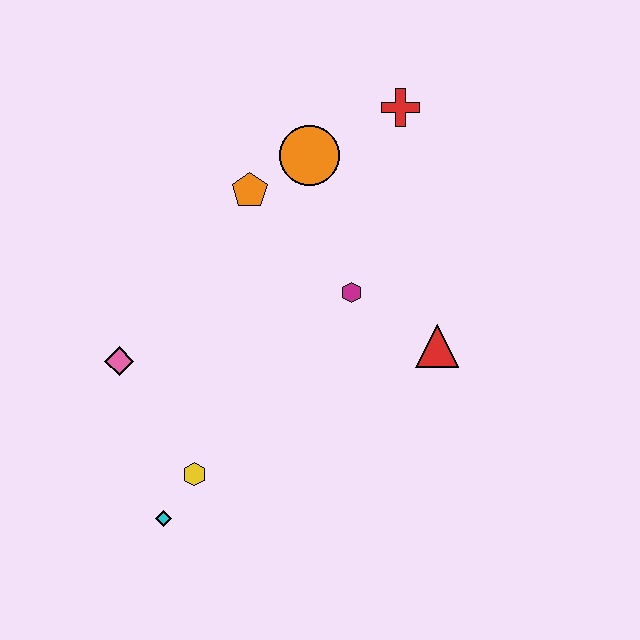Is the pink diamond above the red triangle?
No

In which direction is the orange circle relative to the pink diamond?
The orange circle is above the pink diamond.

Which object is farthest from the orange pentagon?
The cyan diamond is farthest from the orange pentagon.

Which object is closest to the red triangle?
The magenta hexagon is closest to the red triangle.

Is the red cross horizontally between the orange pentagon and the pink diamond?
No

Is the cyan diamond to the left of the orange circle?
Yes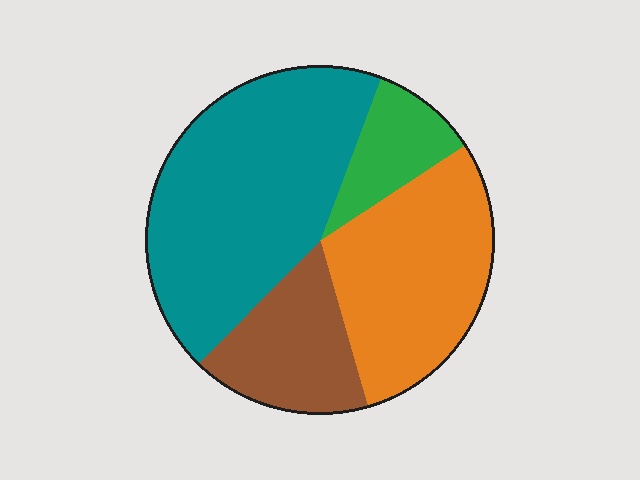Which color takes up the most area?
Teal, at roughly 45%.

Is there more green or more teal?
Teal.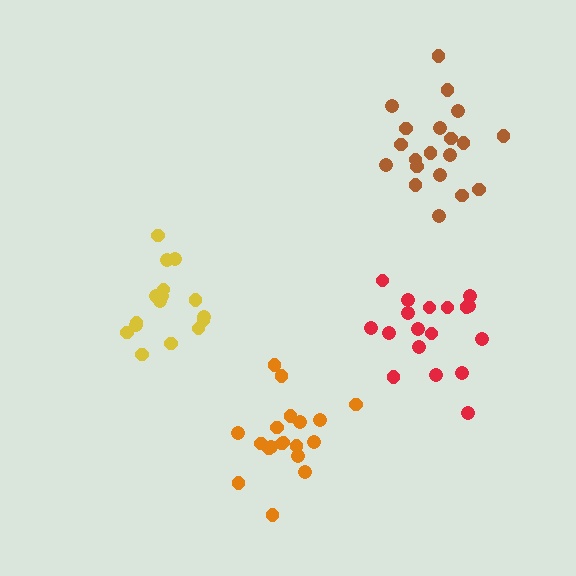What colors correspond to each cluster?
The clusters are colored: yellow, orange, red, brown.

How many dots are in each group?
Group 1: 16 dots, Group 2: 19 dots, Group 3: 18 dots, Group 4: 20 dots (73 total).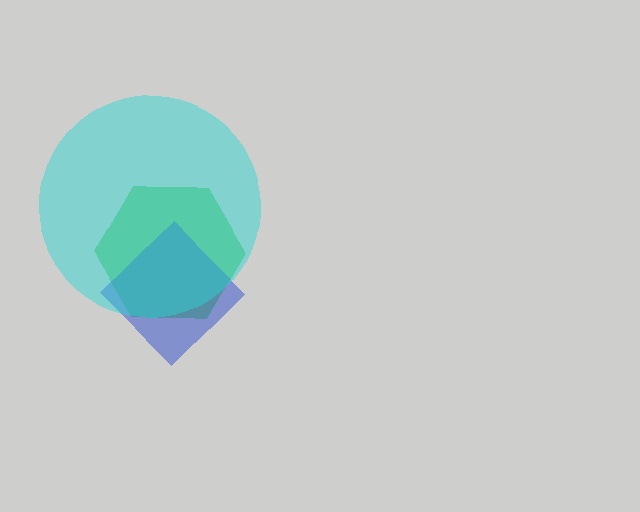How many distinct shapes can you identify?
There are 3 distinct shapes: a green hexagon, a blue diamond, a cyan circle.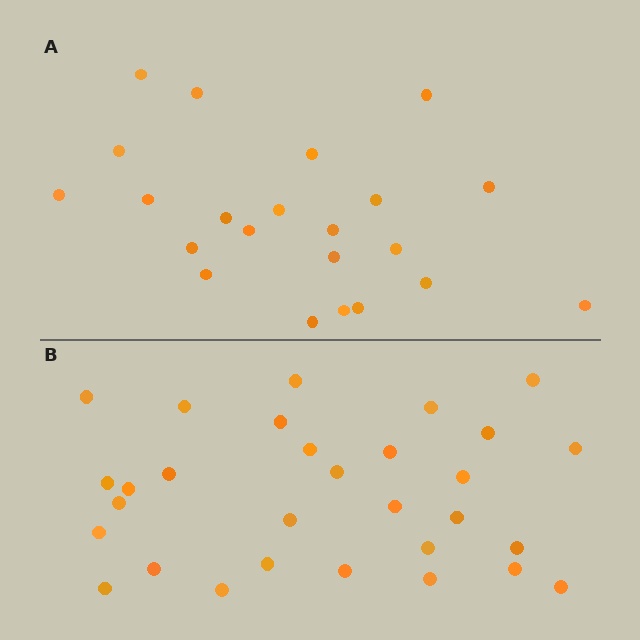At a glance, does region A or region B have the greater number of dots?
Region B (the bottom region) has more dots.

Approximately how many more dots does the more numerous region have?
Region B has roughly 8 or so more dots than region A.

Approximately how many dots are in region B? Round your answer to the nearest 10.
About 30 dots.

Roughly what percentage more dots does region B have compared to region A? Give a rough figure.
About 35% more.